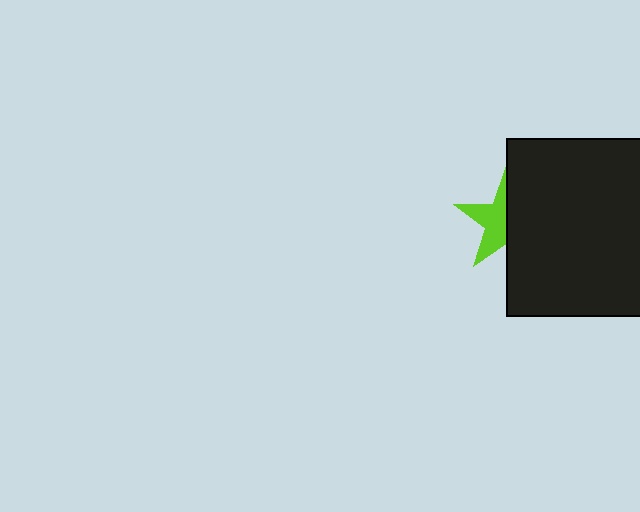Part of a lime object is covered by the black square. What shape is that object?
It is a star.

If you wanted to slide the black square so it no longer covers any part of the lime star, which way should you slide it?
Slide it right — that is the most direct way to separate the two shapes.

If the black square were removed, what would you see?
You would see the complete lime star.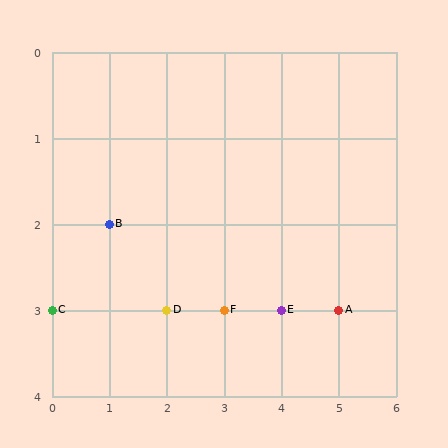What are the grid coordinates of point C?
Point C is at grid coordinates (0, 3).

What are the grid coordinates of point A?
Point A is at grid coordinates (5, 3).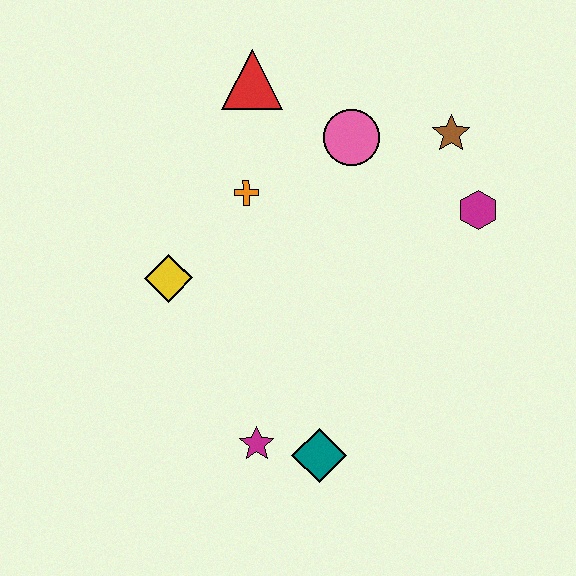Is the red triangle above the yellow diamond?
Yes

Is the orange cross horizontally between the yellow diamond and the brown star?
Yes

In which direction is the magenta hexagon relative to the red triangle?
The magenta hexagon is to the right of the red triangle.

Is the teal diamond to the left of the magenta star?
No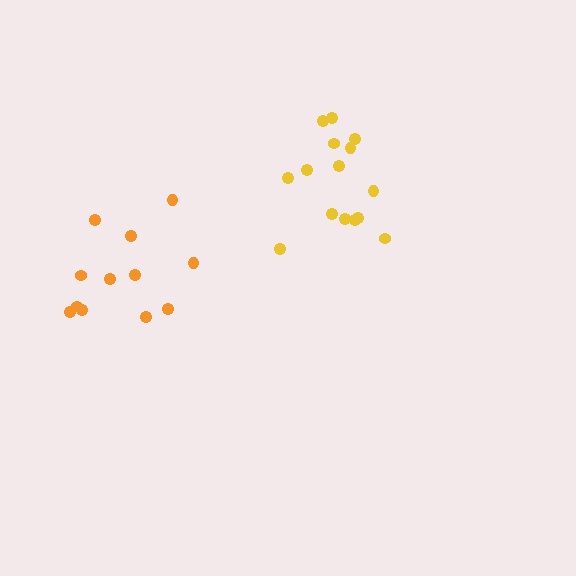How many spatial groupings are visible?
There are 2 spatial groupings.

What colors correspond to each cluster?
The clusters are colored: orange, yellow.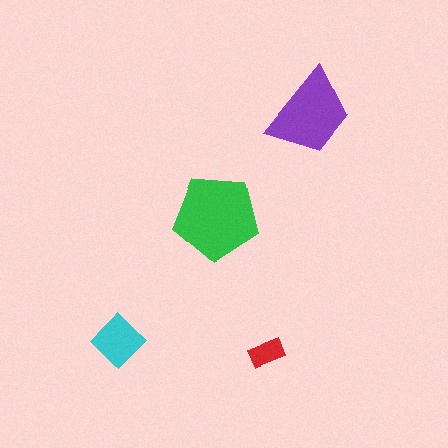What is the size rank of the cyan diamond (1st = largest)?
3rd.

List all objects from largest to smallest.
The green pentagon, the purple trapezoid, the cyan diamond, the red rectangle.